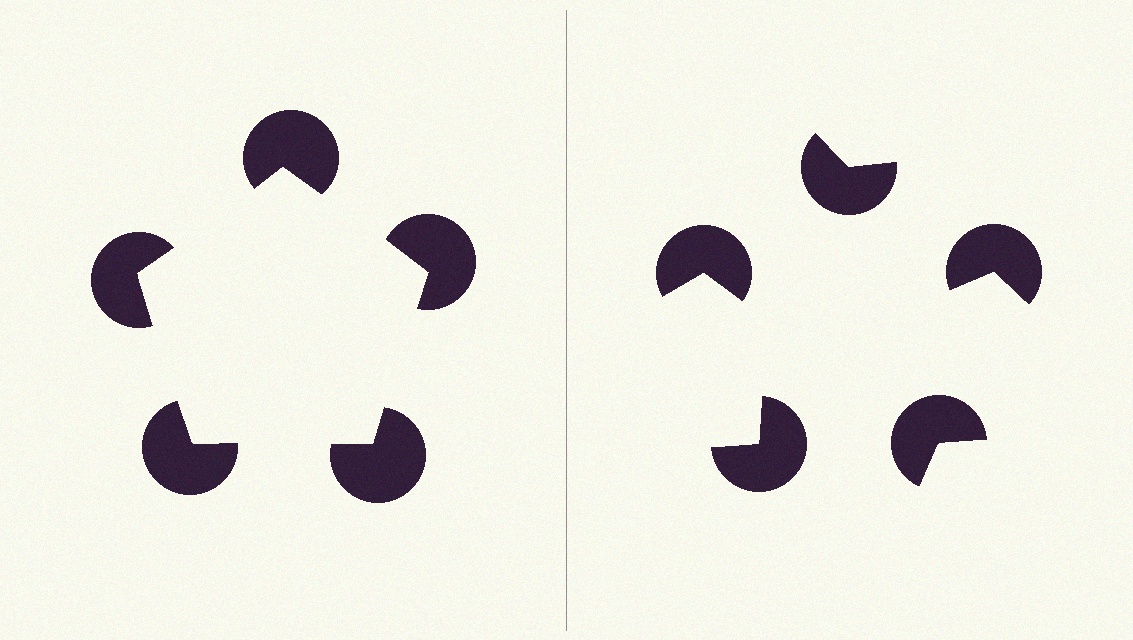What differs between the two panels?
The pac-man discs are positioned identically on both sides; only the wedge orientations differ. On the left they align to a pentagon; on the right they are misaligned.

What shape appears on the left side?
An illusory pentagon.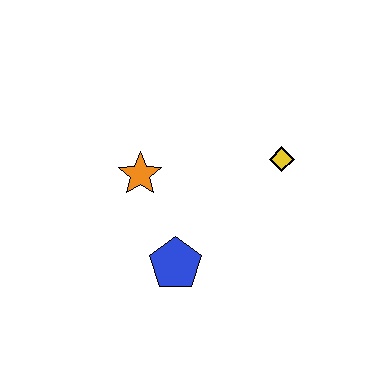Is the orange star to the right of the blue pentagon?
No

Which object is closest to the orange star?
The blue pentagon is closest to the orange star.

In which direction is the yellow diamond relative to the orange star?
The yellow diamond is to the right of the orange star.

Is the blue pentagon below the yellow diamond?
Yes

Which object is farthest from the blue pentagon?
The yellow diamond is farthest from the blue pentagon.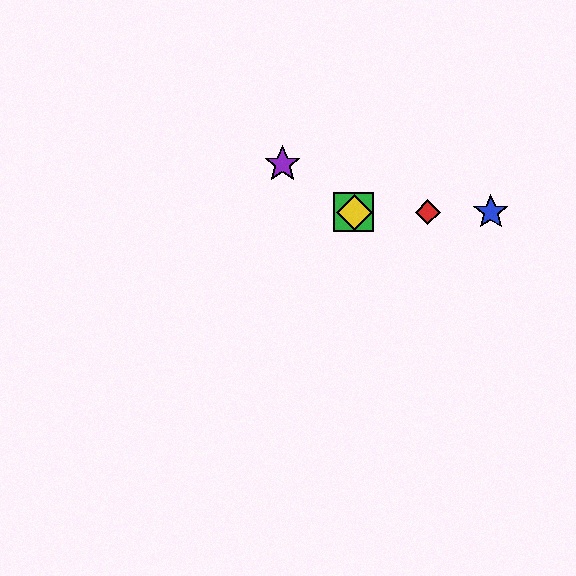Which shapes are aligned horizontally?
The red diamond, the blue star, the green square, the yellow diamond are aligned horizontally.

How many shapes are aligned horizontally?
4 shapes (the red diamond, the blue star, the green square, the yellow diamond) are aligned horizontally.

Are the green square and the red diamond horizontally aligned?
Yes, both are at y≈212.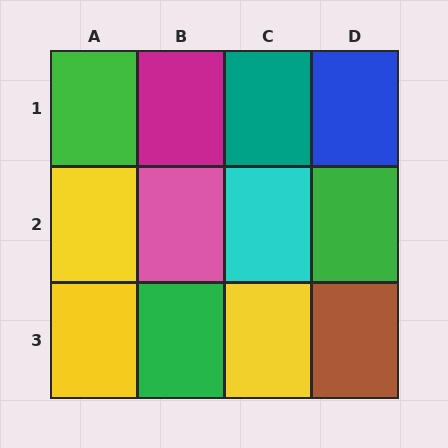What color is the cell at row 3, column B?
Green.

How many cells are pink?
1 cell is pink.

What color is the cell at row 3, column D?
Brown.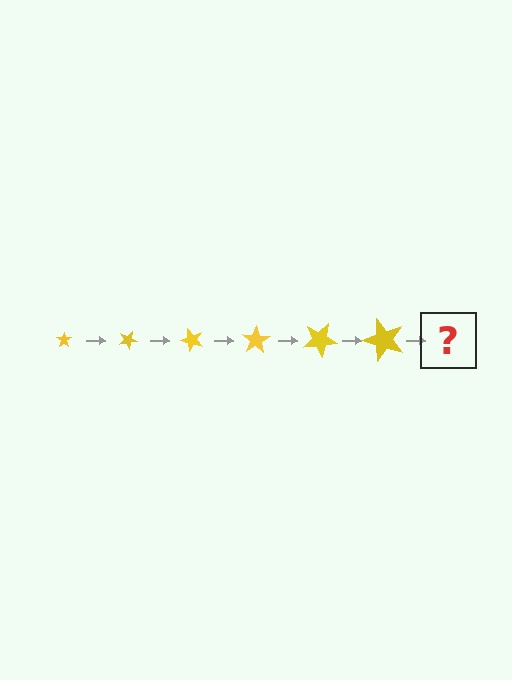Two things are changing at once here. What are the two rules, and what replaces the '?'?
The two rules are that the star grows larger each step and it rotates 25 degrees each step. The '?' should be a star, larger than the previous one and rotated 150 degrees from the start.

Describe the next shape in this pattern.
It should be a star, larger than the previous one and rotated 150 degrees from the start.